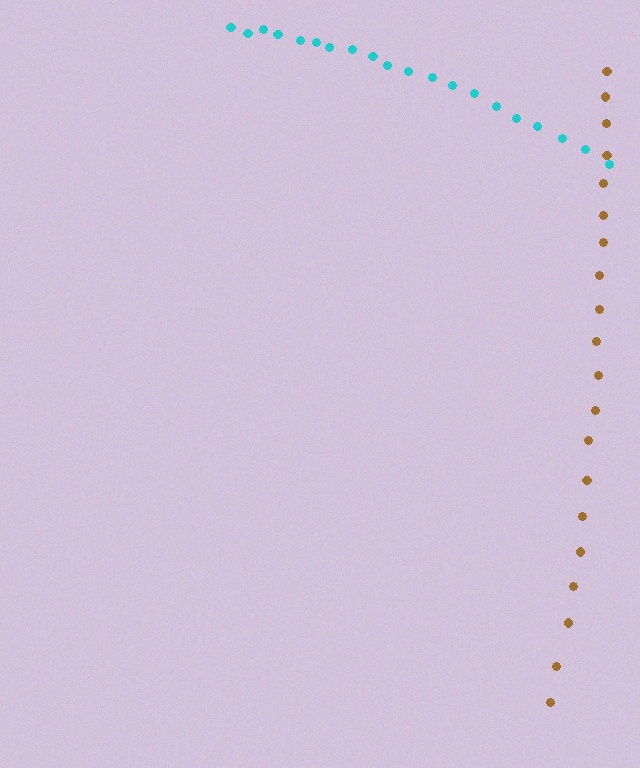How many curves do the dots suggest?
There are 2 distinct paths.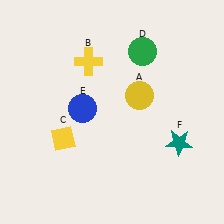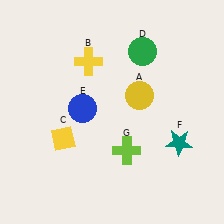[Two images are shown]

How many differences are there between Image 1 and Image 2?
There is 1 difference between the two images.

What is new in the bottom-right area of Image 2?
A lime cross (G) was added in the bottom-right area of Image 2.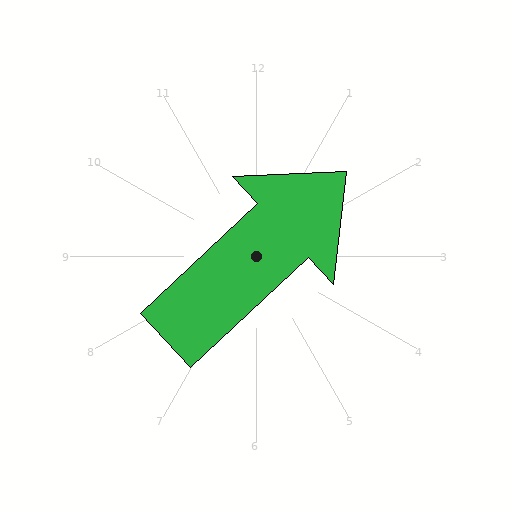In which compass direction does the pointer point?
Northeast.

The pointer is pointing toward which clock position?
Roughly 2 o'clock.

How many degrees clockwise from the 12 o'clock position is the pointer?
Approximately 47 degrees.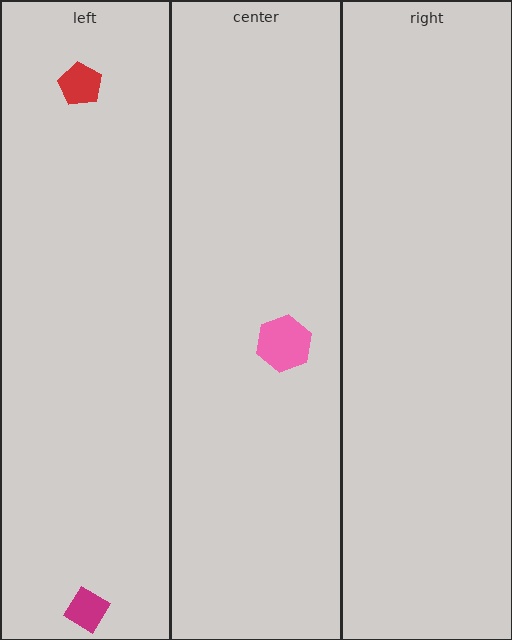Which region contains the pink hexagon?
The center region.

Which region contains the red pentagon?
The left region.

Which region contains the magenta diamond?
The left region.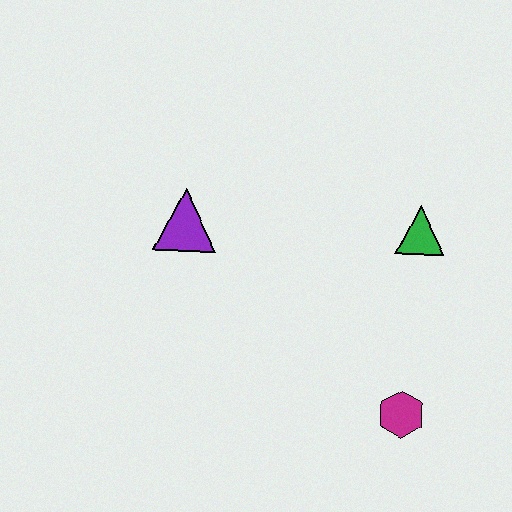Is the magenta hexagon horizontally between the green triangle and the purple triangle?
Yes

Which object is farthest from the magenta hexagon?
The purple triangle is farthest from the magenta hexagon.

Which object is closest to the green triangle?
The magenta hexagon is closest to the green triangle.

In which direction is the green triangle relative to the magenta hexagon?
The green triangle is above the magenta hexagon.